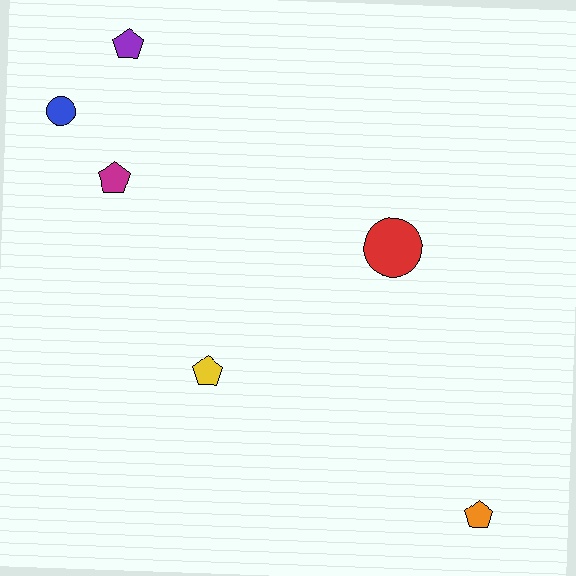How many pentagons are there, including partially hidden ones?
There are 4 pentagons.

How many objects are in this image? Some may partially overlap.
There are 6 objects.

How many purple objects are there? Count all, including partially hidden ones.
There is 1 purple object.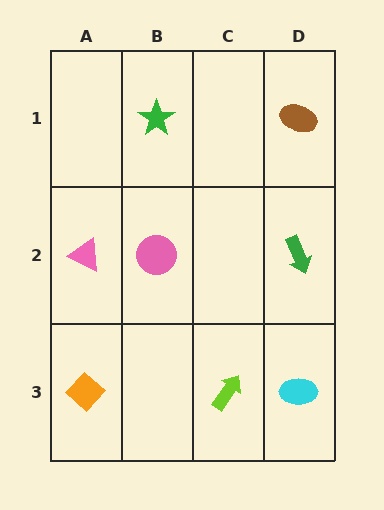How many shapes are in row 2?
3 shapes.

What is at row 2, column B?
A pink circle.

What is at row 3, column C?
A lime arrow.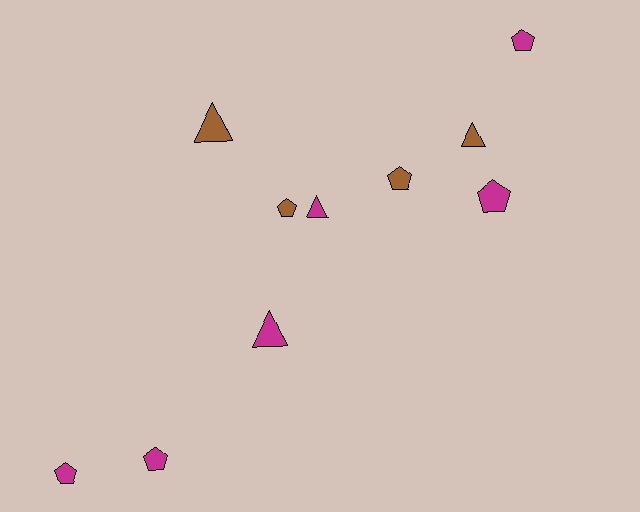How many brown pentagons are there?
There are 2 brown pentagons.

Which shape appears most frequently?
Pentagon, with 6 objects.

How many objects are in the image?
There are 10 objects.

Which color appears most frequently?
Magenta, with 6 objects.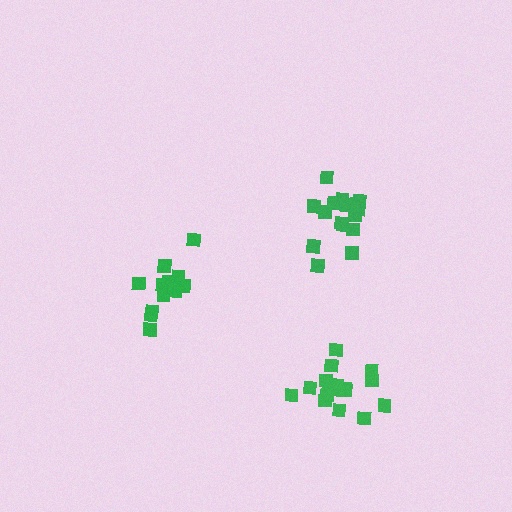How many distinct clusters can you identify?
There are 3 distinct clusters.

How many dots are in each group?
Group 1: 13 dots, Group 2: 17 dots, Group 3: 16 dots (46 total).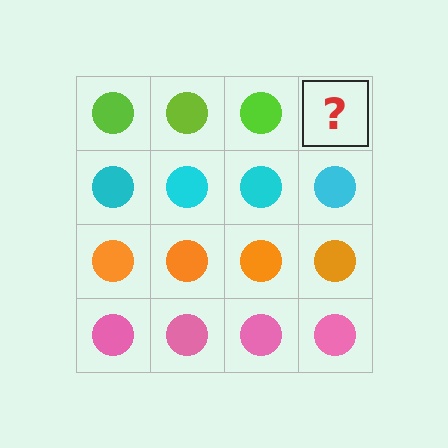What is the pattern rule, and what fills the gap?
The rule is that each row has a consistent color. The gap should be filled with a lime circle.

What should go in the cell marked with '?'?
The missing cell should contain a lime circle.